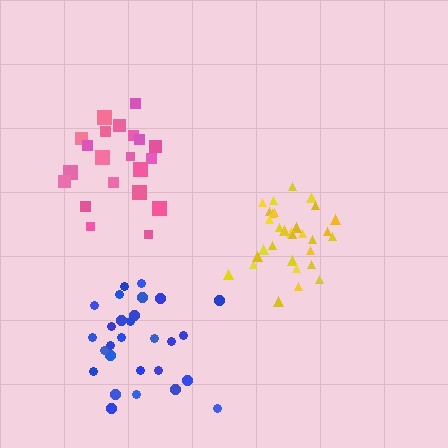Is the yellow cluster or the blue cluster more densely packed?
Yellow.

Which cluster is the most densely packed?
Yellow.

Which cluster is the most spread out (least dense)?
Blue.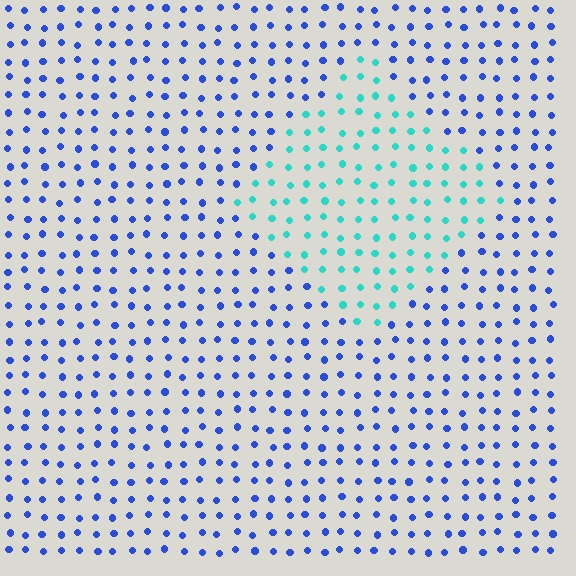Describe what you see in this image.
The image is filled with small blue elements in a uniform arrangement. A diamond-shaped region is visible where the elements are tinted to a slightly different hue, forming a subtle color boundary.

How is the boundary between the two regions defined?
The boundary is defined purely by a slight shift in hue (about 55 degrees). Spacing, size, and orientation are identical on both sides.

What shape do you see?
I see a diamond.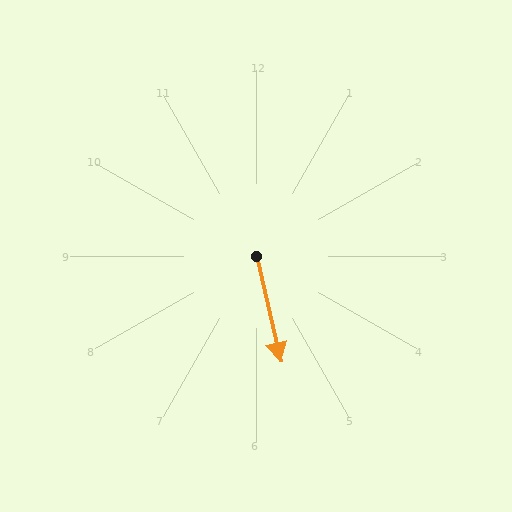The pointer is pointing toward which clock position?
Roughly 6 o'clock.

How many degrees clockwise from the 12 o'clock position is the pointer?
Approximately 167 degrees.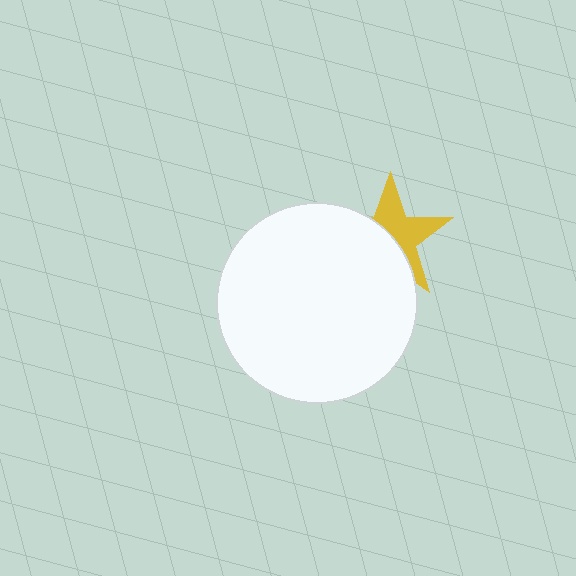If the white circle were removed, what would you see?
You would see the complete yellow star.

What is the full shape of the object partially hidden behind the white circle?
The partially hidden object is a yellow star.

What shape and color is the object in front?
The object in front is a white circle.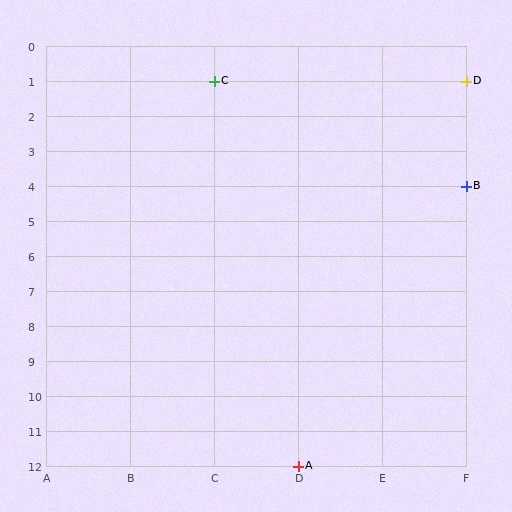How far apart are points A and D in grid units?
Points A and D are 2 columns and 11 rows apart (about 11.2 grid units diagonally).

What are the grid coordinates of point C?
Point C is at grid coordinates (C, 1).